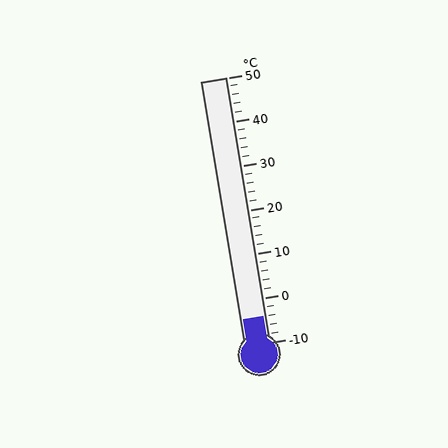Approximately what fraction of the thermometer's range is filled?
The thermometer is filled to approximately 10% of its range.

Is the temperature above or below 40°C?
The temperature is below 40°C.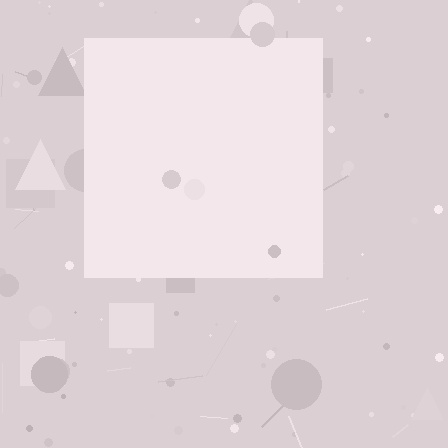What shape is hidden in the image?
A square is hidden in the image.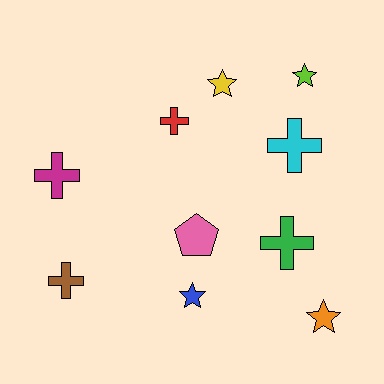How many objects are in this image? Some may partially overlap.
There are 10 objects.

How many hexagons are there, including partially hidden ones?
There are no hexagons.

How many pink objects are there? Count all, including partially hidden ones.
There is 1 pink object.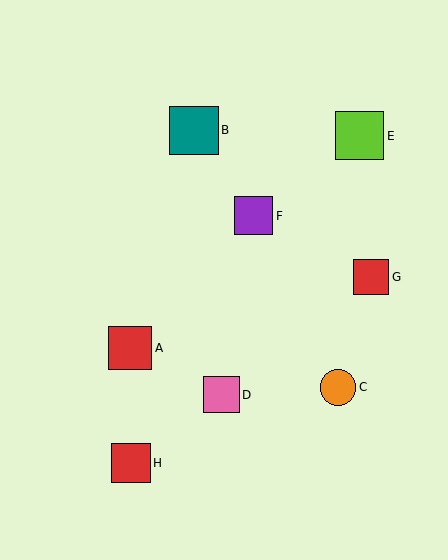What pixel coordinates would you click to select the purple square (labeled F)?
Click at (254, 216) to select the purple square F.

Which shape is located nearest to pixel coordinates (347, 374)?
The orange circle (labeled C) at (338, 387) is nearest to that location.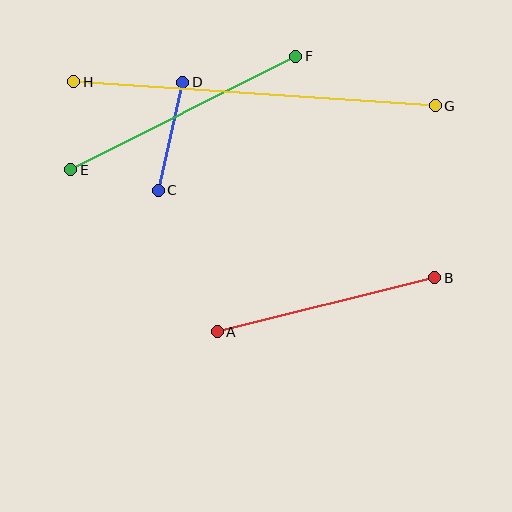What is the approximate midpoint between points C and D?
The midpoint is at approximately (171, 136) pixels.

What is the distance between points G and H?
The distance is approximately 362 pixels.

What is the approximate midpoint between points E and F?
The midpoint is at approximately (183, 113) pixels.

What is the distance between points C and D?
The distance is approximately 111 pixels.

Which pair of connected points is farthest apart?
Points G and H are farthest apart.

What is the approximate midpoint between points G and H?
The midpoint is at approximately (255, 94) pixels.